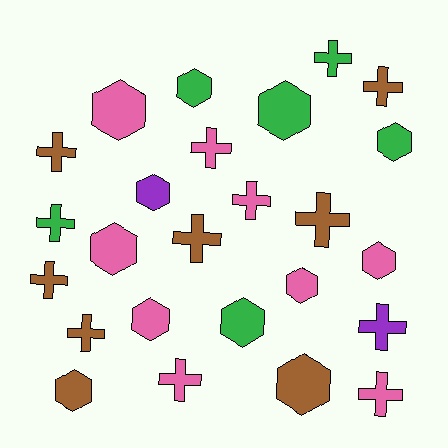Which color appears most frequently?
Pink, with 9 objects.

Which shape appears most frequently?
Cross, with 13 objects.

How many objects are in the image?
There are 25 objects.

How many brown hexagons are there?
There are 2 brown hexagons.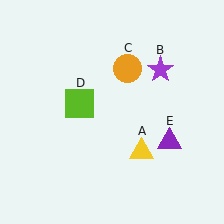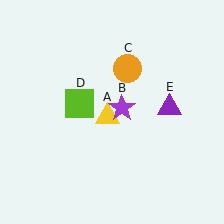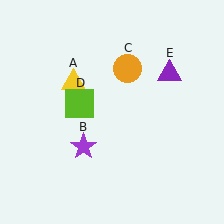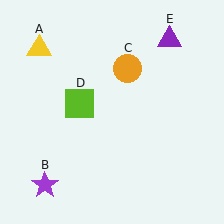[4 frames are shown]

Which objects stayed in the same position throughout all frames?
Orange circle (object C) and lime square (object D) remained stationary.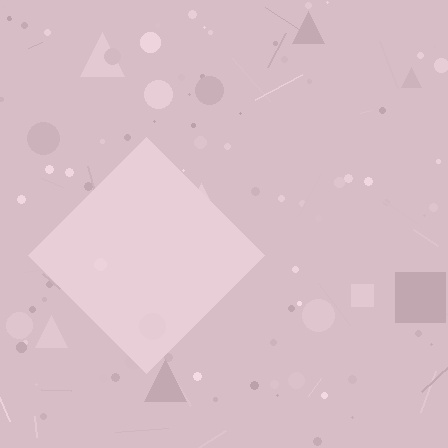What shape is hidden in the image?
A diamond is hidden in the image.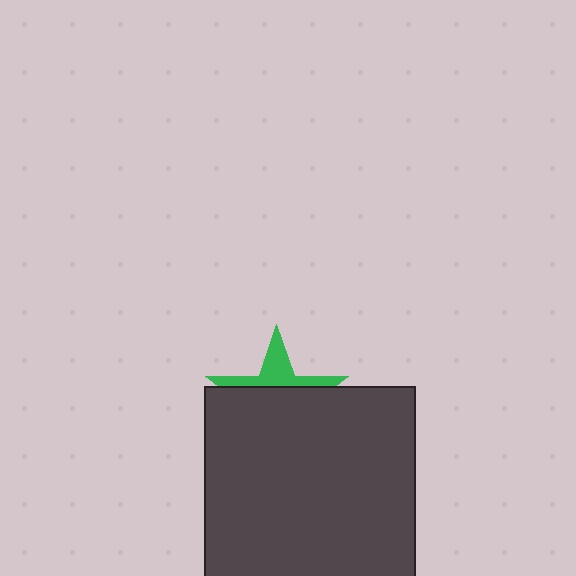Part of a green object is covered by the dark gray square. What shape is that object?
It is a star.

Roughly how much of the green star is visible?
A small part of it is visible (roughly 33%).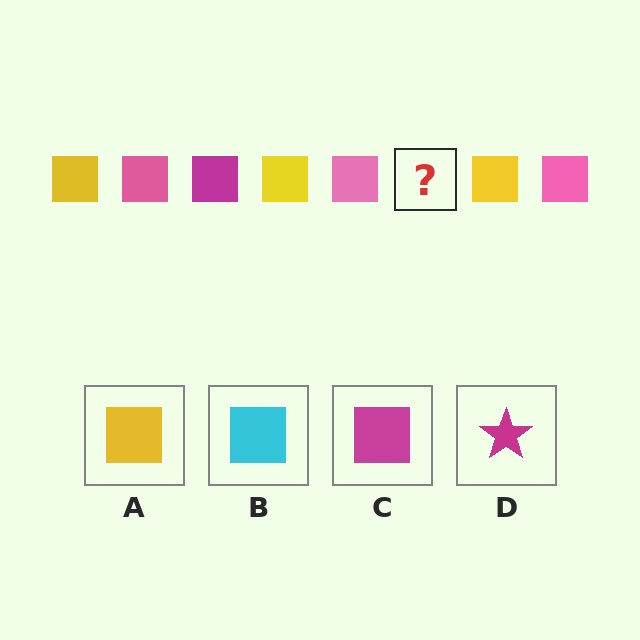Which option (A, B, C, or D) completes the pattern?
C.